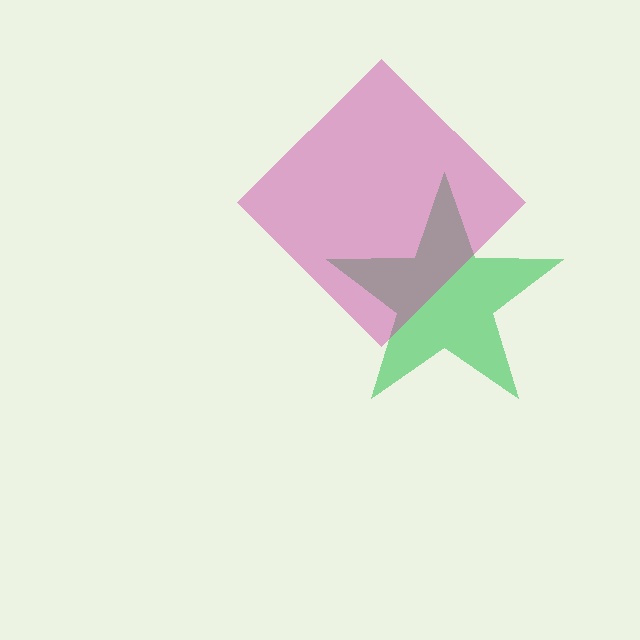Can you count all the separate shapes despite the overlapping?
Yes, there are 2 separate shapes.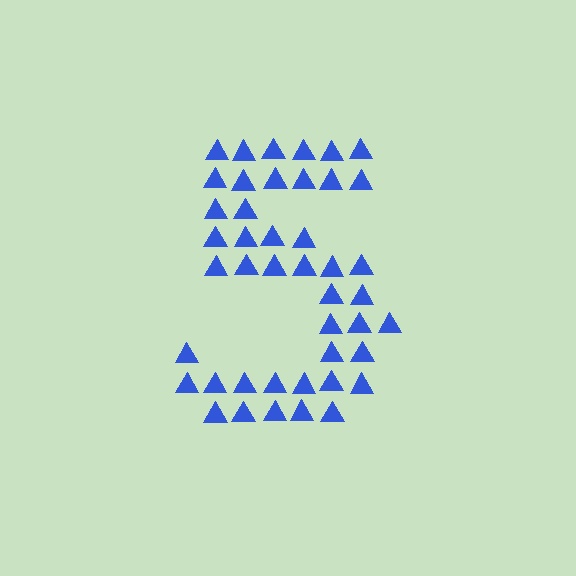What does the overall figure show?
The overall figure shows the digit 5.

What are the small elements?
The small elements are triangles.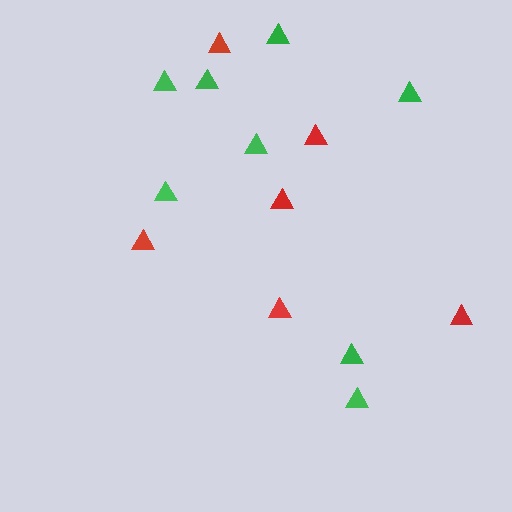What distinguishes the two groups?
There are 2 groups: one group of red triangles (6) and one group of green triangles (8).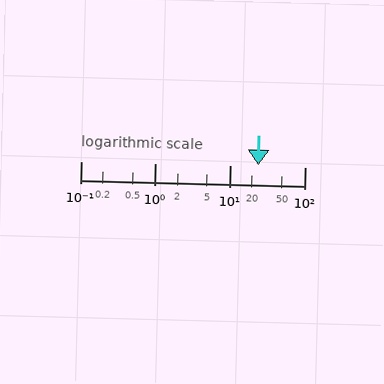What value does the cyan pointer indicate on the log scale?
The pointer indicates approximately 24.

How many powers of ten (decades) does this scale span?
The scale spans 3 decades, from 0.1 to 100.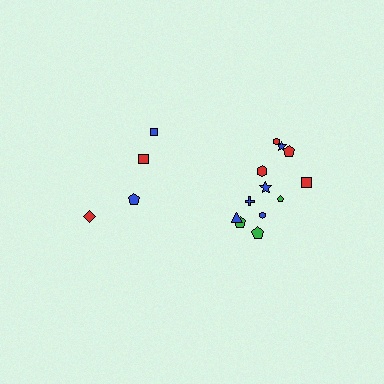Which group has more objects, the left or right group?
The right group.